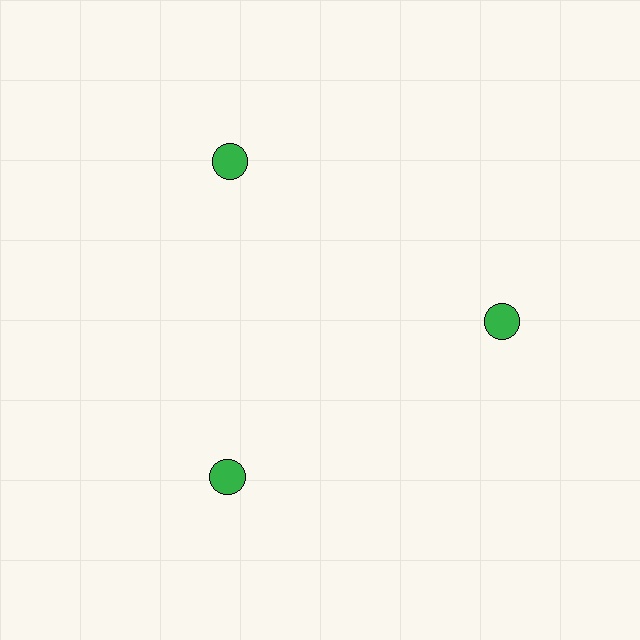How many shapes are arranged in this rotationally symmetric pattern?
There are 3 shapes, arranged in 3 groups of 1.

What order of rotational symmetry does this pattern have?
This pattern has 3-fold rotational symmetry.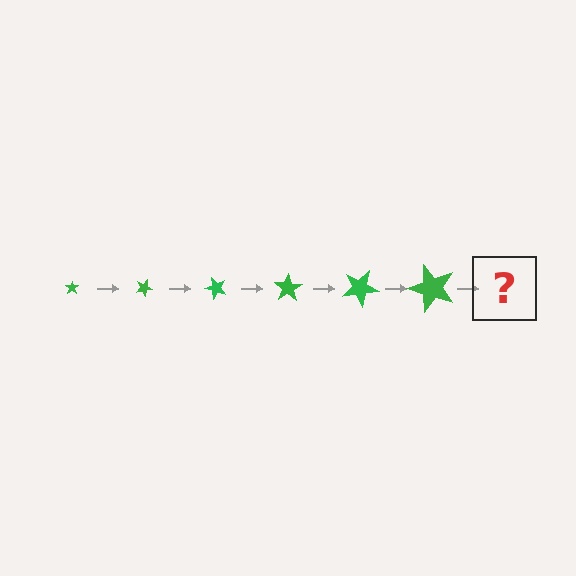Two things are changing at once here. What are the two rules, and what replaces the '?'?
The two rules are that the star grows larger each step and it rotates 25 degrees each step. The '?' should be a star, larger than the previous one and rotated 150 degrees from the start.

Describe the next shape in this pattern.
It should be a star, larger than the previous one and rotated 150 degrees from the start.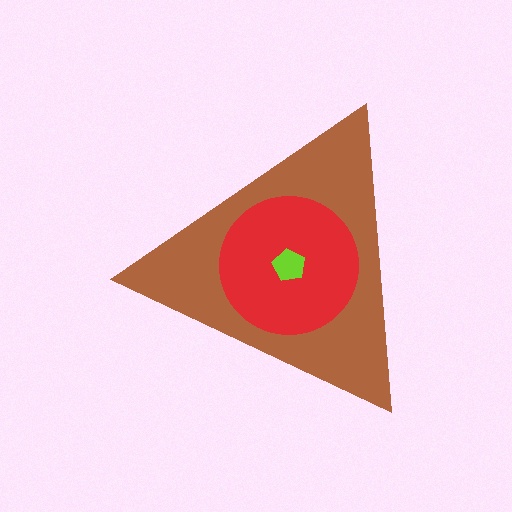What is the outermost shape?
The brown triangle.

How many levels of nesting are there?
3.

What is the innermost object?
The lime pentagon.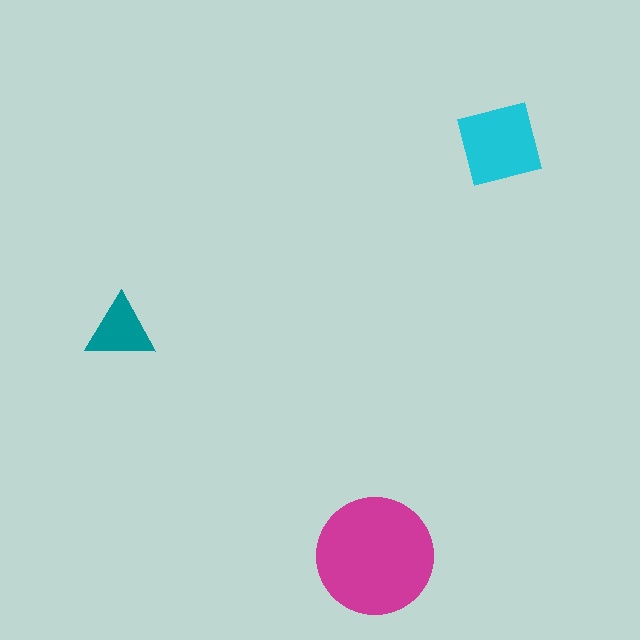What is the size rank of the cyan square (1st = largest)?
2nd.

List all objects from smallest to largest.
The teal triangle, the cyan square, the magenta circle.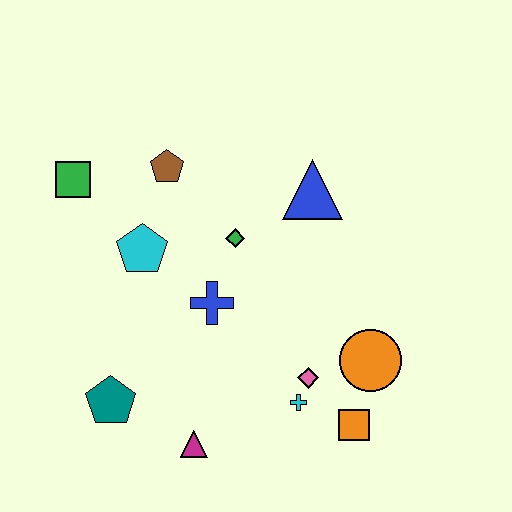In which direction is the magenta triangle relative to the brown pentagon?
The magenta triangle is below the brown pentagon.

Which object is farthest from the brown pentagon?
The orange square is farthest from the brown pentagon.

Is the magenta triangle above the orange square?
No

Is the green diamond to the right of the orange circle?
No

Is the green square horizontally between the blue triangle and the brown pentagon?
No